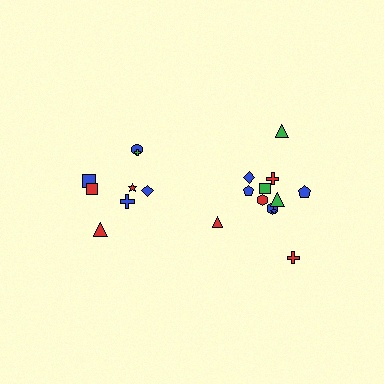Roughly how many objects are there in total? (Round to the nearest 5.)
Roughly 20 objects in total.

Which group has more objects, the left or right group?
The right group.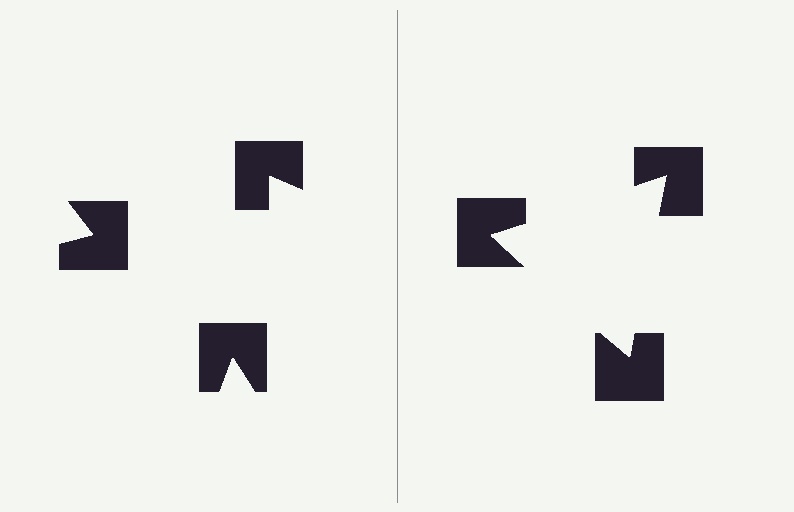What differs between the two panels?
The notched squares are positioned identically on both sides; only the wedge orientations differ. On the right they align to a triangle; on the left they are misaligned.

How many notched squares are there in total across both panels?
6 — 3 on each side.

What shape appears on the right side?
An illusory triangle.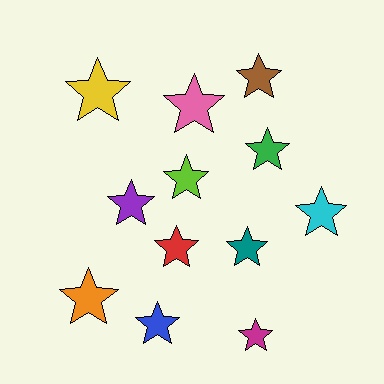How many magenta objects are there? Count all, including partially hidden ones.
There is 1 magenta object.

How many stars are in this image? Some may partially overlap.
There are 12 stars.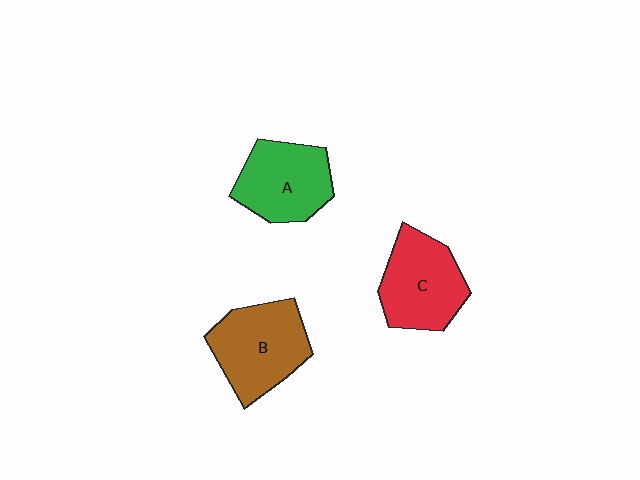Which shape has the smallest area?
Shape A (green).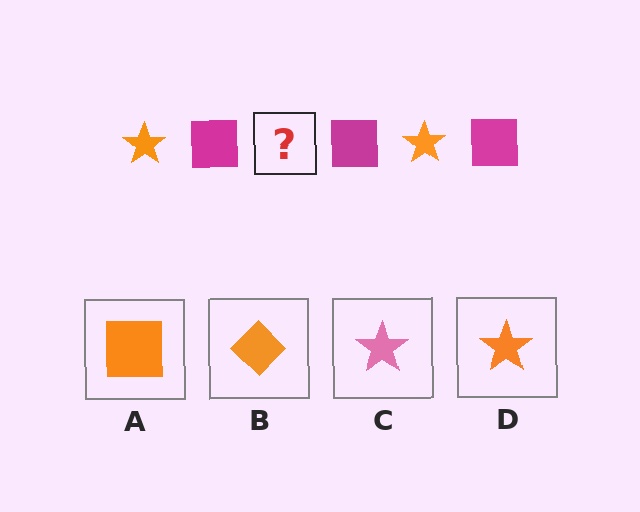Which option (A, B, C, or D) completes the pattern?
D.